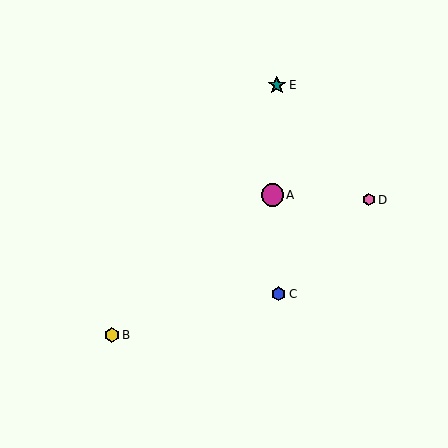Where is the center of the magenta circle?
The center of the magenta circle is at (272, 195).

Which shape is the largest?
The magenta circle (labeled A) is the largest.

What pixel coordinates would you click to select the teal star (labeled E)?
Click at (277, 85) to select the teal star E.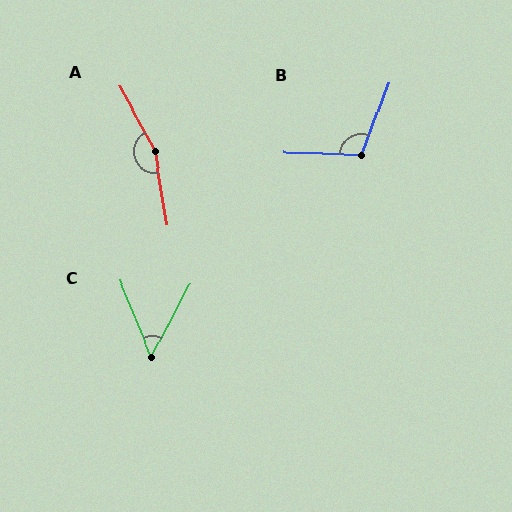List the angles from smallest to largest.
C (49°), B (109°), A (161°).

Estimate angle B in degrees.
Approximately 109 degrees.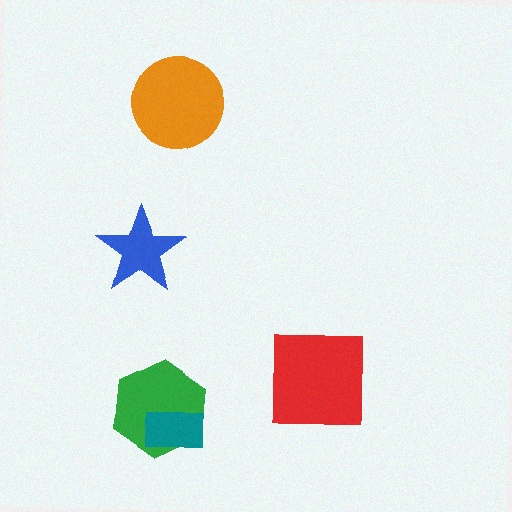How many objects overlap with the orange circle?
0 objects overlap with the orange circle.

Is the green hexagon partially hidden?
Yes, it is partially covered by another shape.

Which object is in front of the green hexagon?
The teal rectangle is in front of the green hexagon.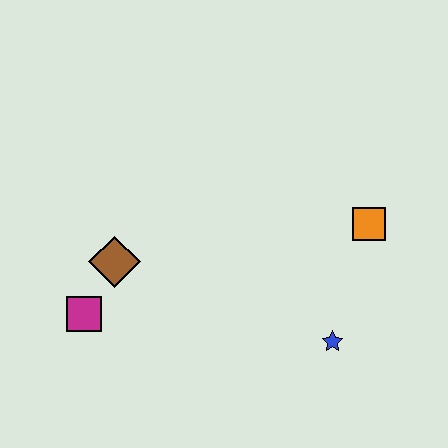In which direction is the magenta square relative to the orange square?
The magenta square is to the left of the orange square.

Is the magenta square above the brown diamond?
No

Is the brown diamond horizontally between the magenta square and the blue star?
Yes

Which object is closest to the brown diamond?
The magenta square is closest to the brown diamond.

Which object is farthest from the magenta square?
The orange square is farthest from the magenta square.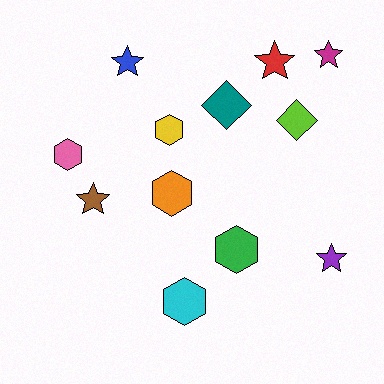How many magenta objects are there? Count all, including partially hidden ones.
There is 1 magenta object.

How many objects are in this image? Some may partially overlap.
There are 12 objects.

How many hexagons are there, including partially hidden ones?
There are 5 hexagons.